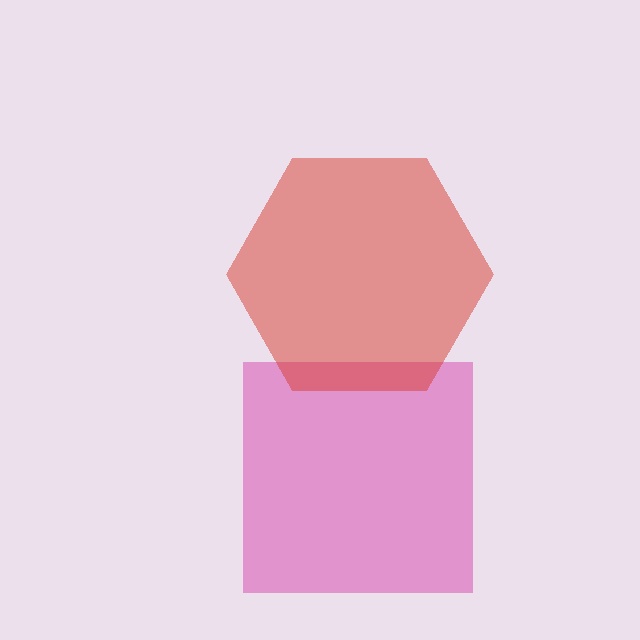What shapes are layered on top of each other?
The layered shapes are: a pink square, a red hexagon.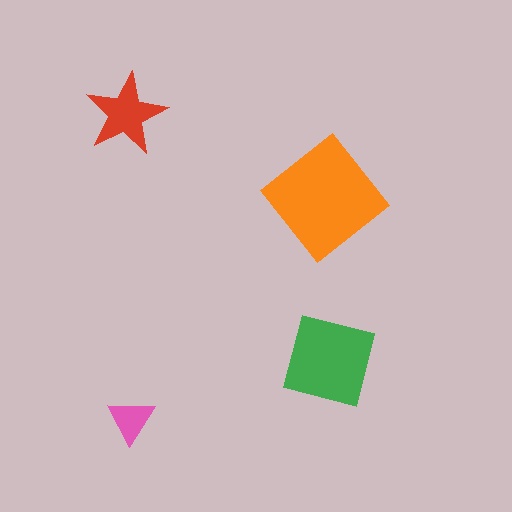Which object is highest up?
The red star is topmost.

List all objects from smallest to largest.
The pink triangle, the red star, the green square, the orange diamond.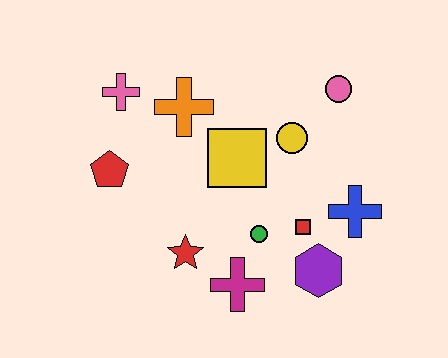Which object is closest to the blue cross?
The red square is closest to the blue cross.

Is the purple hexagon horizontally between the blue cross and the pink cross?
Yes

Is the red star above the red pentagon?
No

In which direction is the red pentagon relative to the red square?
The red pentagon is to the left of the red square.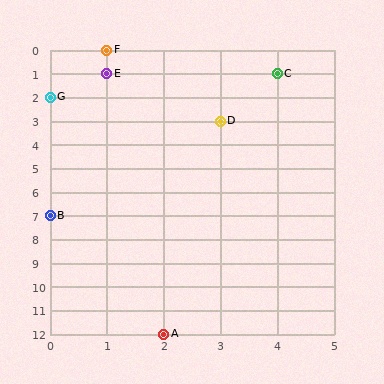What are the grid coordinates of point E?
Point E is at grid coordinates (1, 1).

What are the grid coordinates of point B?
Point B is at grid coordinates (0, 7).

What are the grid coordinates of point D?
Point D is at grid coordinates (3, 3).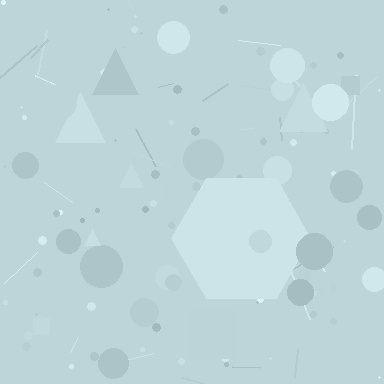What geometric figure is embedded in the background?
A hexagon is embedded in the background.